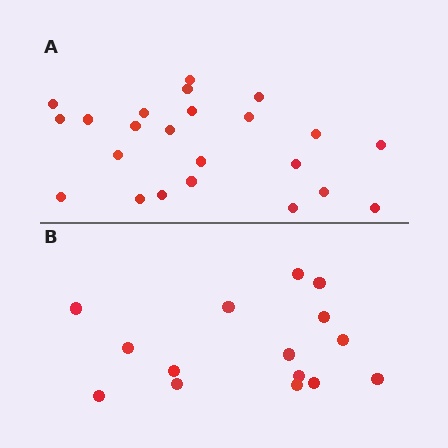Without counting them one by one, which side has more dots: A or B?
Region A (the top region) has more dots.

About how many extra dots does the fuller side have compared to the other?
Region A has roughly 8 or so more dots than region B.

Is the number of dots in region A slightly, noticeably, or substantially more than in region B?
Region A has substantially more. The ratio is roughly 1.5 to 1.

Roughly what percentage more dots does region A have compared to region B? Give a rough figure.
About 55% more.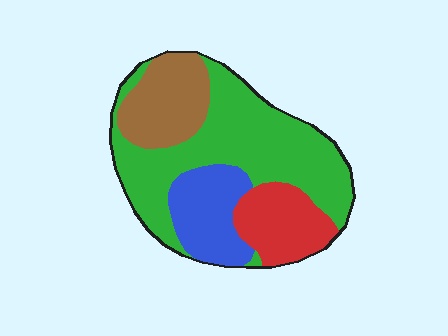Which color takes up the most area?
Green, at roughly 50%.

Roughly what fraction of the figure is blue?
Blue covers roughly 15% of the figure.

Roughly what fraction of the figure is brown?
Brown takes up about one sixth (1/6) of the figure.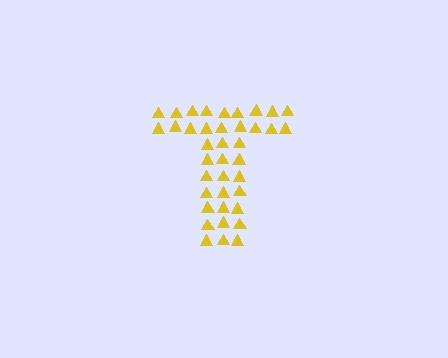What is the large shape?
The large shape is the letter T.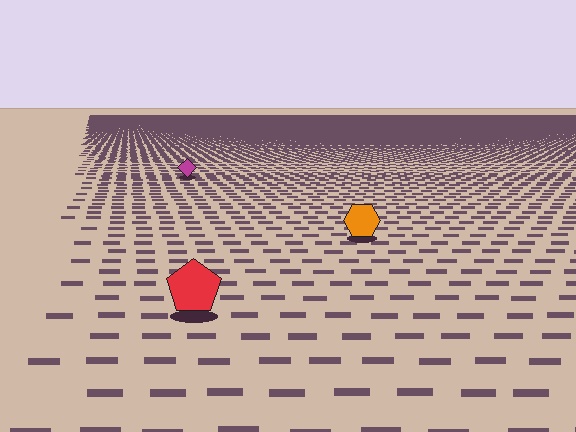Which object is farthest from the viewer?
The magenta diamond is farthest from the viewer. It appears smaller and the ground texture around it is denser.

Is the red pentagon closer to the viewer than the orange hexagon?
Yes. The red pentagon is closer — you can tell from the texture gradient: the ground texture is coarser near it.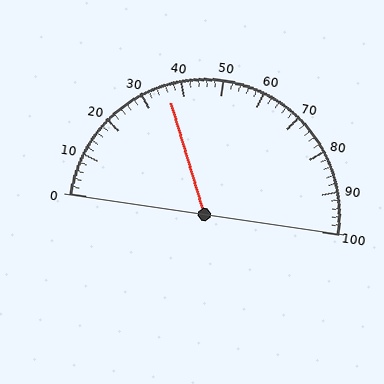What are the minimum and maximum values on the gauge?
The gauge ranges from 0 to 100.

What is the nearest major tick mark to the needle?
The nearest major tick mark is 40.